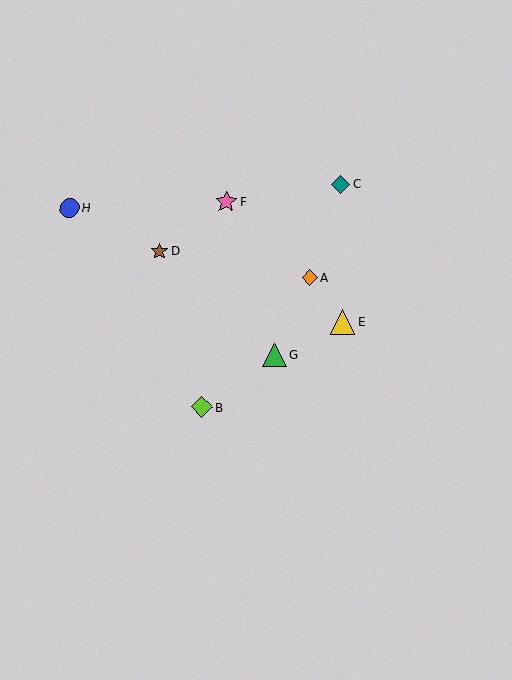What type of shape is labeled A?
Shape A is an orange diamond.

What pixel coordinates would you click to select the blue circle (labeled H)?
Click at (69, 208) to select the blue circle H.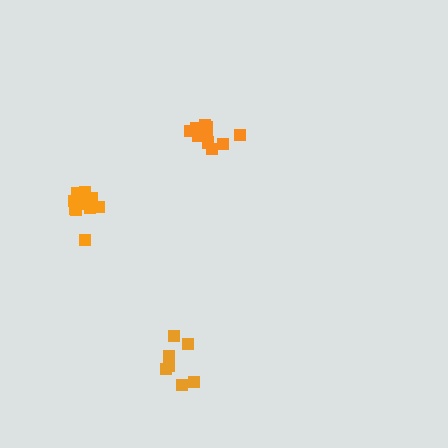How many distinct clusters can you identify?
There are 3 distinct clusters.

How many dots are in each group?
Group 1: 7 dots, Group 2: 12 dots, Group 3: 12 dots (31 total).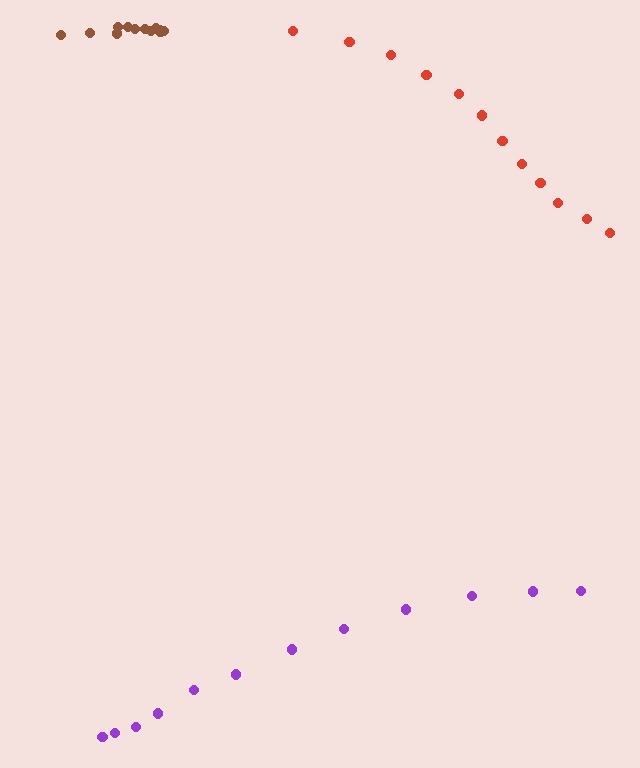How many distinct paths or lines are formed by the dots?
There are 3 distinct paths.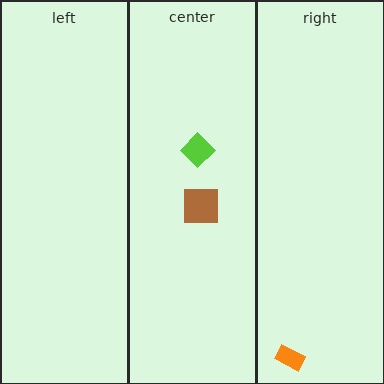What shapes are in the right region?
The orange rectangle.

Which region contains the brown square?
The center region.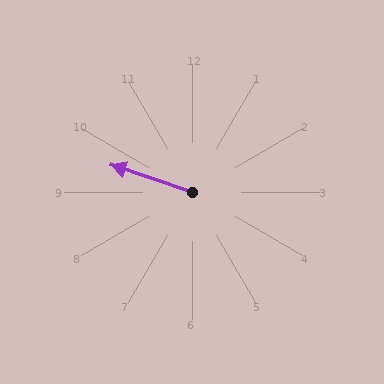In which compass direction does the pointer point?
West.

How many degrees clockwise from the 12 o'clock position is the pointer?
Approximately 289 degrees.